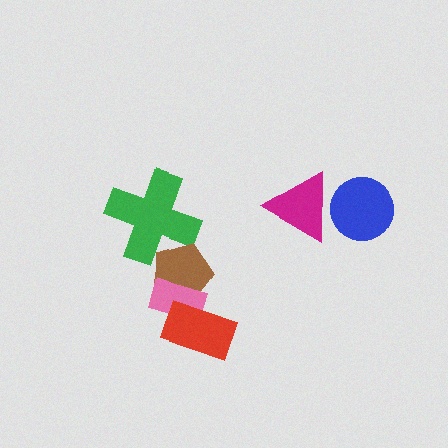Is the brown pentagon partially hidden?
Yes, it is partially covered by another shape.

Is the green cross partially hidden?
Yes, it is partially covered by another shape.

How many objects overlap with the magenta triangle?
1 object overlaps with the magenta triangle.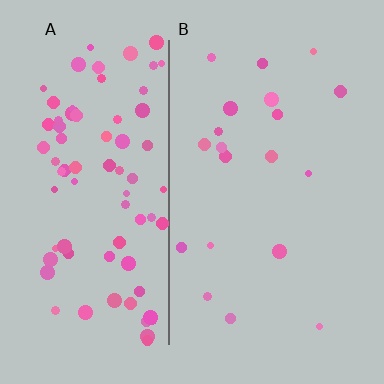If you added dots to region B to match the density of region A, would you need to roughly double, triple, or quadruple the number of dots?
Approximately quadruple.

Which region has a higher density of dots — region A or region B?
A (the left).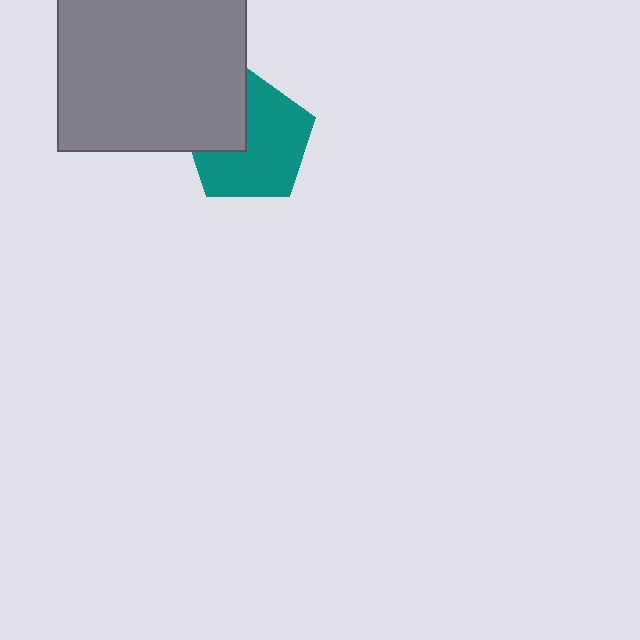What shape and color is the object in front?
The object in front is a gray square.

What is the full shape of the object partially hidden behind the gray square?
The partially hidden object is a teal pentagon.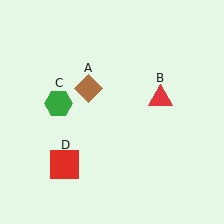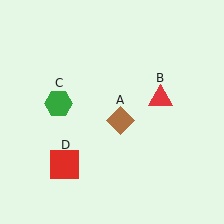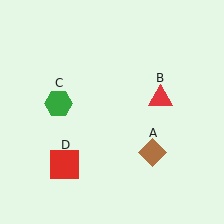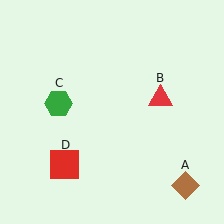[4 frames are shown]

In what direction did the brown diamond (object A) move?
The brown diamond (object A) moved down and to the right.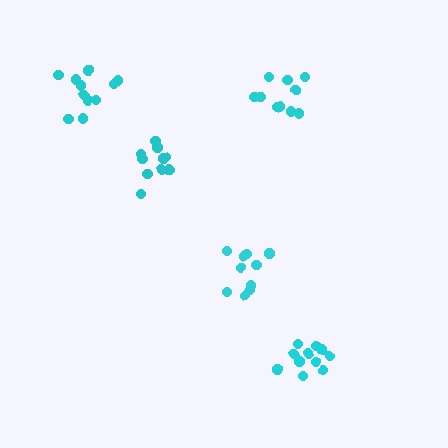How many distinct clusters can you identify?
There are 5 distinct clusters.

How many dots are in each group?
Group 1: 10 dots, Group 2: 10 dots, Group 3: 10 dots, Group 4: 11 dots, Group 5: 11 dots (52 total).